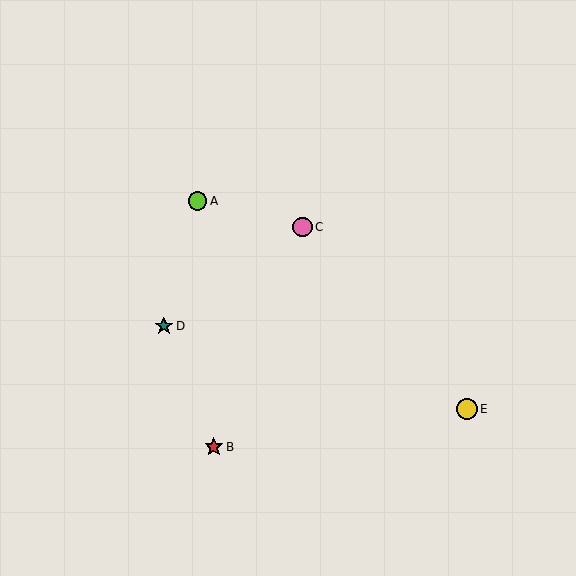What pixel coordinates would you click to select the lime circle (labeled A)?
Click at (198, 201) to select the lime circle A.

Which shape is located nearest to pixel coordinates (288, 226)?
The pink circle (labeled C) at (303, 227) is nearest to that location.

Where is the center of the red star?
The center of the red star is at (214, 447).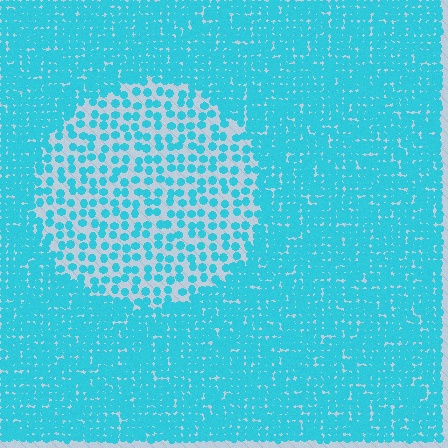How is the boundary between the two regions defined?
The boundary is defined by a change in element density (approximately 2.4x ratio). All elements are the same color, size, and shape.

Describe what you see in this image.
The image contains small cyan elements arranged at two different densities. A circle-shaped region is visible where the elements are less densely packed than the surrounding area.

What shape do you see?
I see a circle.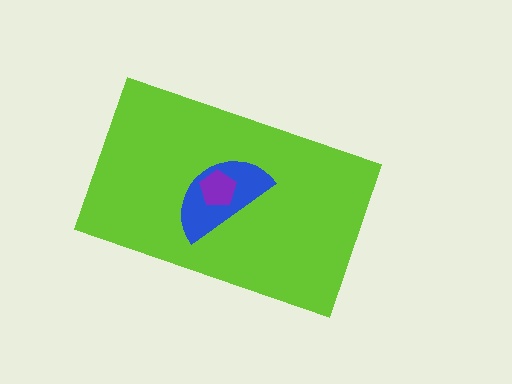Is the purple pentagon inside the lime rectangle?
Yes.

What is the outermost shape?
The lime rectangle.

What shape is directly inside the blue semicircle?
The purple pentagon.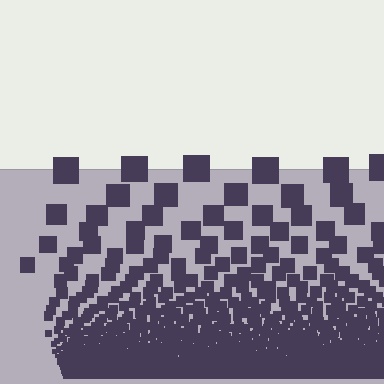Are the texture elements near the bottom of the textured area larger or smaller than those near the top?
Smaller. The gradient is inverted — elements near the bottom are smaller and denser.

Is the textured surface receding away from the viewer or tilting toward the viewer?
The surface appears to tilt toward the viewer. Texture elements get larger and sparser toward the top.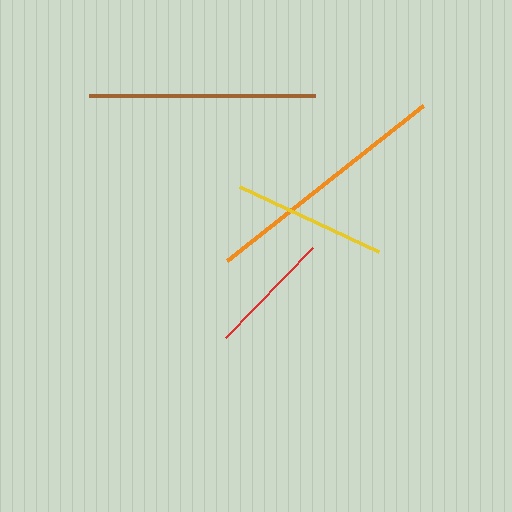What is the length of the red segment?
The red segment is approximately 125 pixels long.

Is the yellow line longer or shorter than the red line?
The yellow line is longer than the red line.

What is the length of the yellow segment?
The yellow segment is approximately 153 pixels long.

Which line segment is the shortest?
The red line is the shortest at approximately 125 pixels.